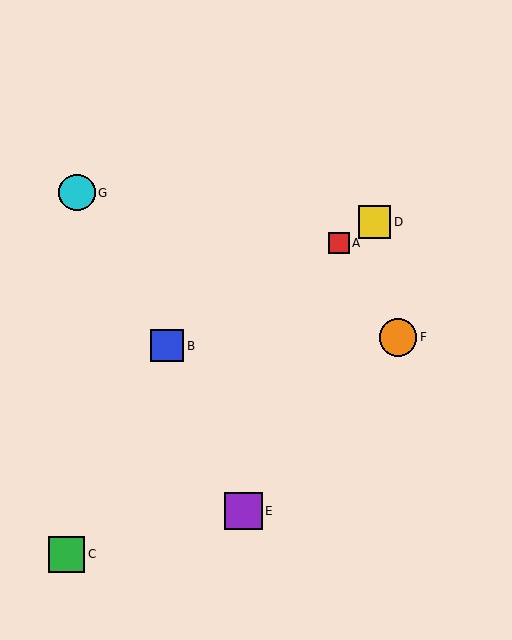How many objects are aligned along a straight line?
3 objects (A, B, D) are aligned along a straight line.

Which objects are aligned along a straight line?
Objects A, B, D are aligned along a straight line.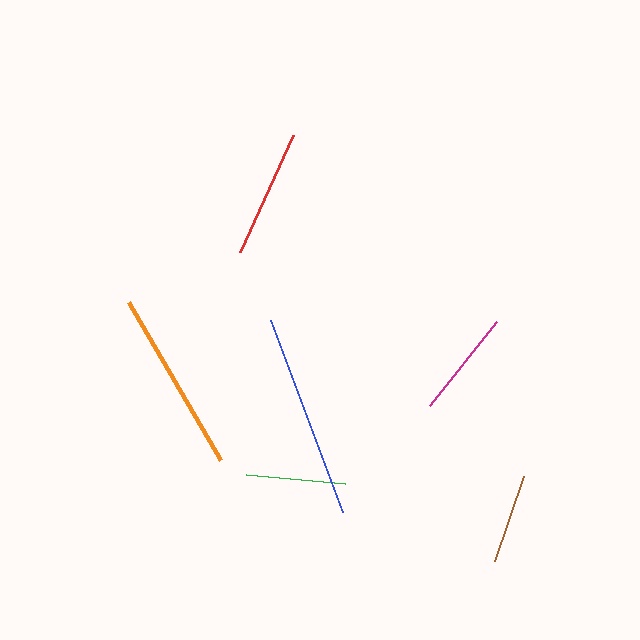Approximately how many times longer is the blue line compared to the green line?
The blue line is approximately 2.1 times the length of the green line.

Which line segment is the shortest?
The brown line is the shortest at approximately 89 pixels.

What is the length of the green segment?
The green segment is approximately 100 pixels long.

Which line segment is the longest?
The blue line is the longest at approximately 206 pixels.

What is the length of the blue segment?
The blue segment is approximately 206 pixels long.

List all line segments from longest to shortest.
From longest to shortest: blue, orange, red, magenta, green, brown.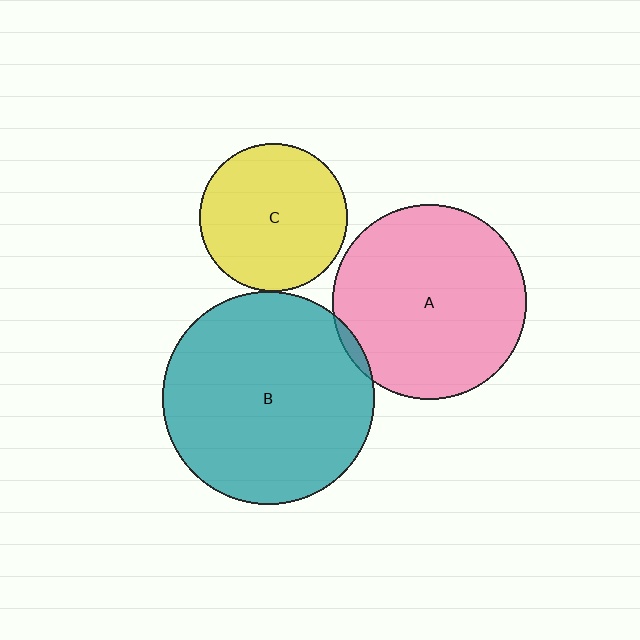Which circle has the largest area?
Circle B (teal).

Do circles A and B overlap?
Yes.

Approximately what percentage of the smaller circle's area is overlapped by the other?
Approximately 5%.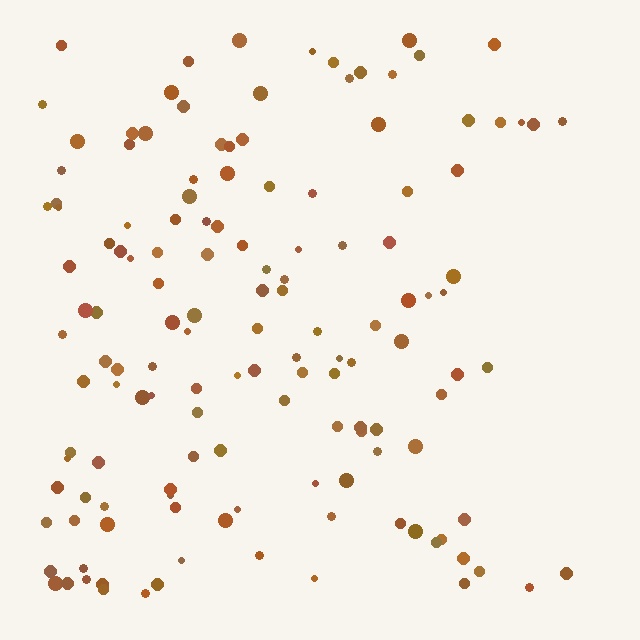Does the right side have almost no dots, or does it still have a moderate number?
Still a moderate number, just noticeably fewer than the left.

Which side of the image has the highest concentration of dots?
The left.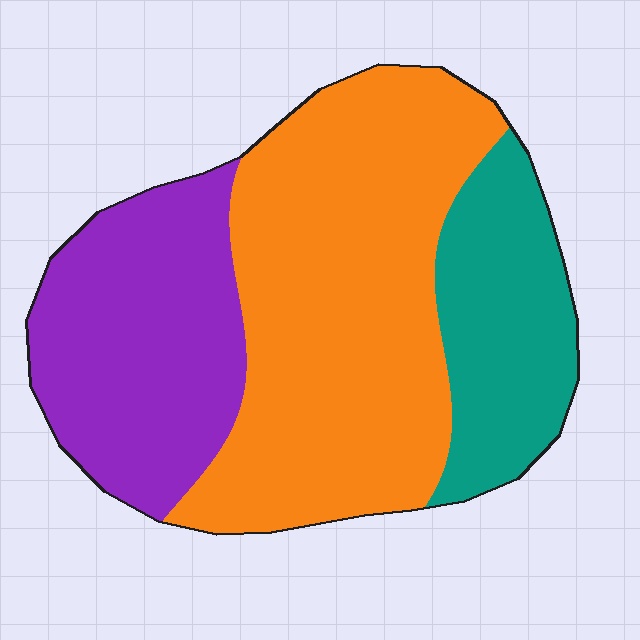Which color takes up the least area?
Teal, at roughly 20%.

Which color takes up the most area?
Orange, at roughly 50%.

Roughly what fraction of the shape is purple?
Purple covers around 30% of the shape.